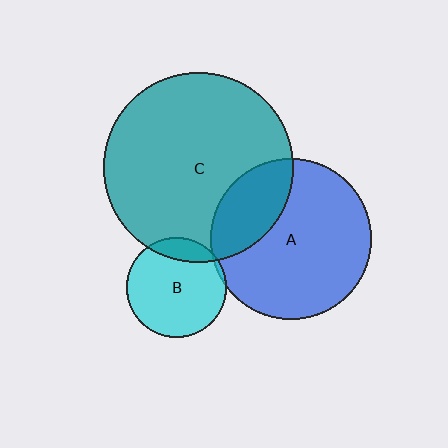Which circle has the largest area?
Circle C (teal).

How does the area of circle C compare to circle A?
Approximately 1.4 times.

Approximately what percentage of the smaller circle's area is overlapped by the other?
Approximately 25%.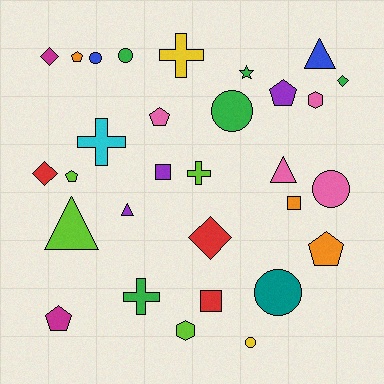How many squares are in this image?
There are 3 squares.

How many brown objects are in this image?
There are no brown objects.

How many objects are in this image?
There are 30 objects.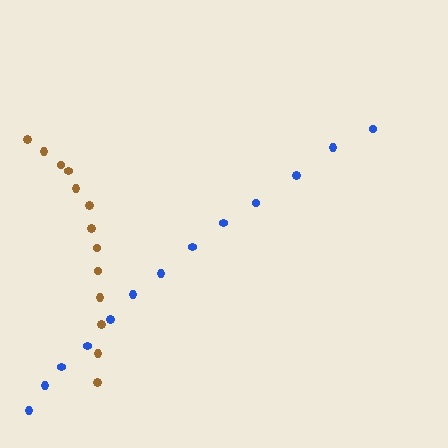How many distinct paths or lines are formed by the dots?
There are 2 distinct paths.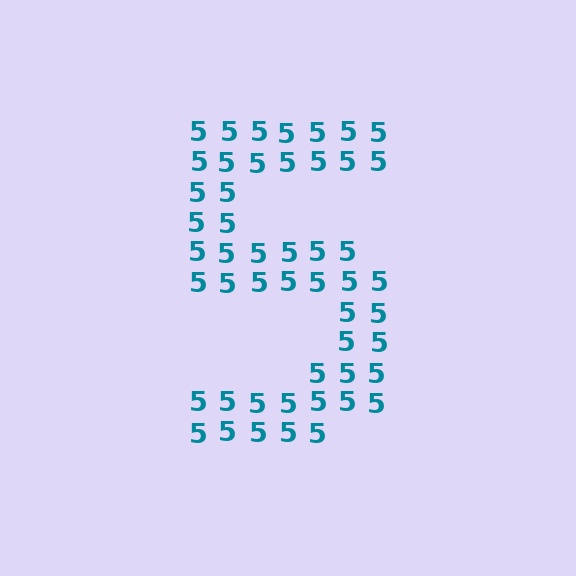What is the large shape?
The large shape is the digit 5.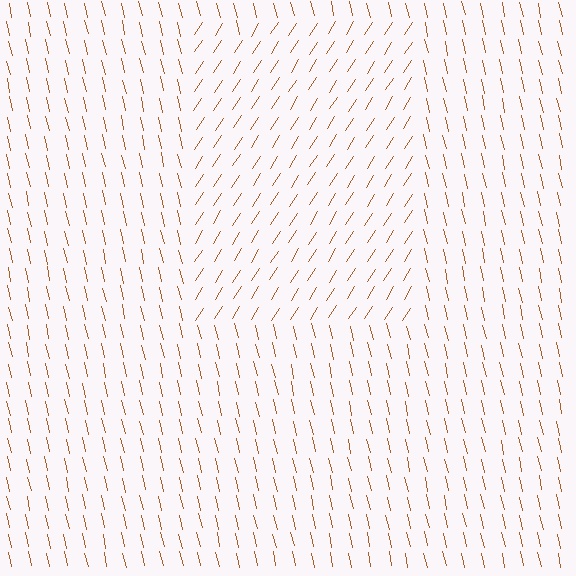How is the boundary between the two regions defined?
The boundary is defined purely by a change in line orientation (approximately 45 degrees difference). All lines are the same color and thickness.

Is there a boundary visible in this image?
Yes, there is a texture boundary formed by a change in line orientation.